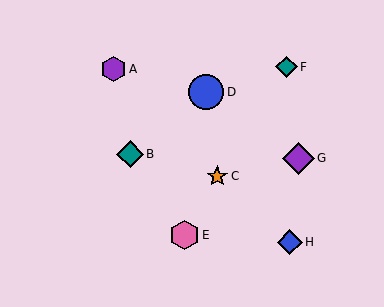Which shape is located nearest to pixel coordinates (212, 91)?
The blue circle (labeled D) at (206, 92) is nearest to that location.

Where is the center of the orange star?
The center of the orange star is at (217, 176).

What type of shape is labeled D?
Shape D is a blue circle.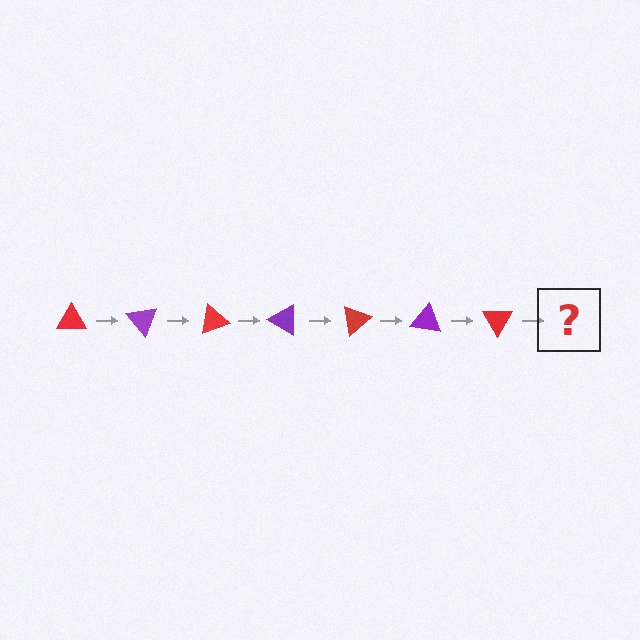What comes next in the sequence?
The next element should be a purple triangle, rotated 350 degrees from the start.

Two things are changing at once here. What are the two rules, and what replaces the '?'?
The two rules are that it rotates 50 degrees each step and the color cycles through red and purple. The '?' should be a purple triangle, rotated 350 degrees from the start.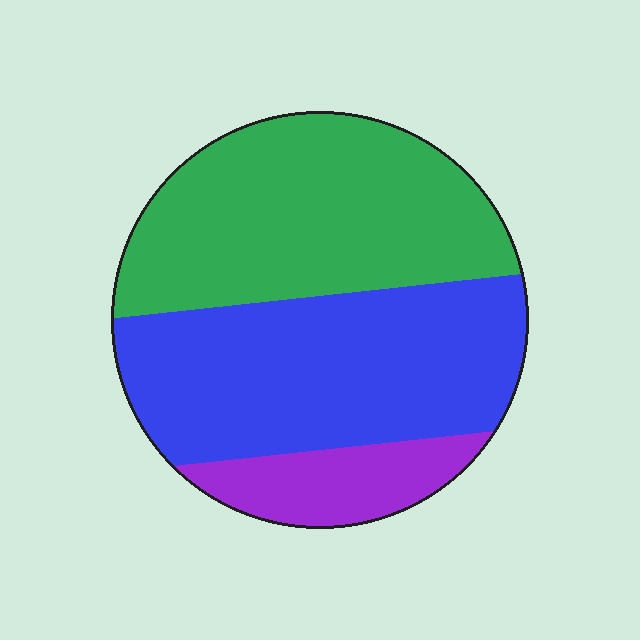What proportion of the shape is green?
Green covers about 45% of the shape.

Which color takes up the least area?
Purple, at roughly 15%.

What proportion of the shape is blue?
Blue covers roughly 45% of the shape.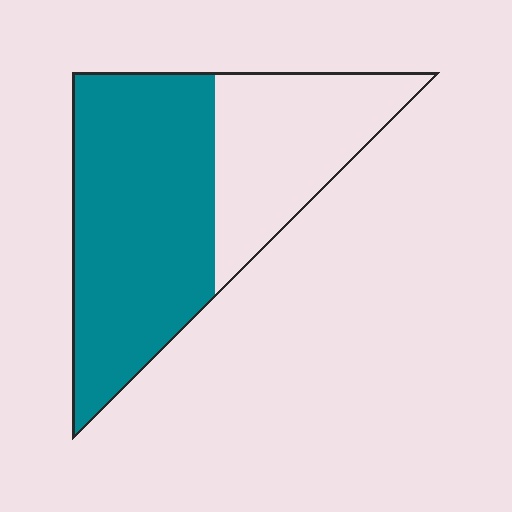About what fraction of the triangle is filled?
About five eighths (5/8).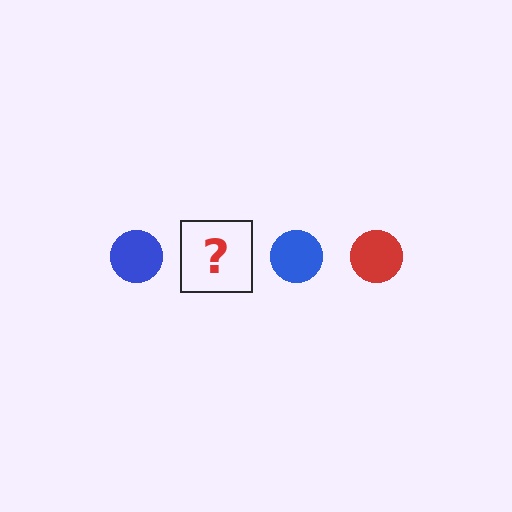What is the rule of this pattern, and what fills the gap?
The rule is that the pattern cycles through blue, red circles. The gap should be filled with a red circle.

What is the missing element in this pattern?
The missing element is a red circle.